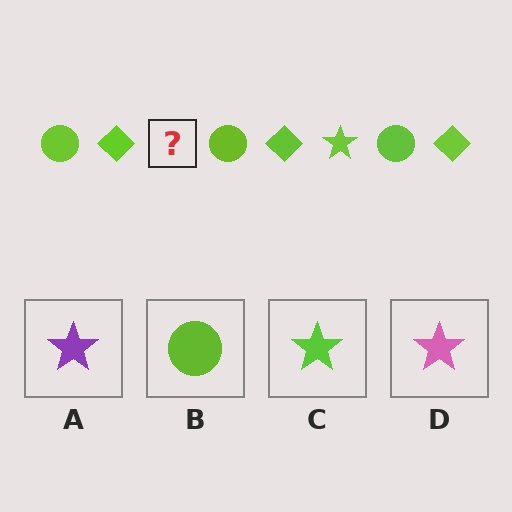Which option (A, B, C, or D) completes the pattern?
C.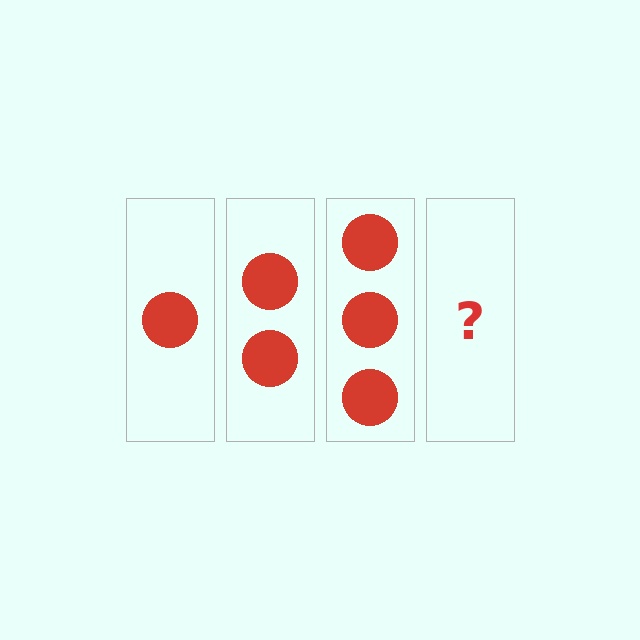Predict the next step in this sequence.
The next step is 4 circles.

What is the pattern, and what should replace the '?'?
The pattern is that each step adds one more circle. The '?' should be 4 circles.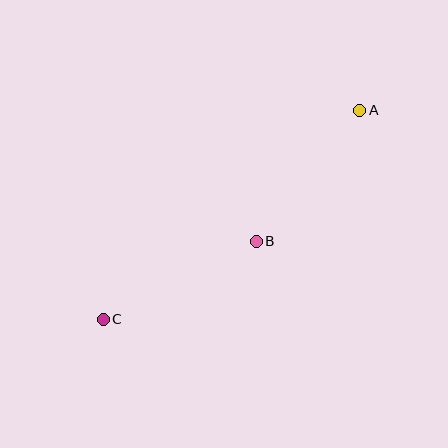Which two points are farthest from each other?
Points A and C are farthest from each other.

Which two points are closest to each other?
Points A and B are closest to each other.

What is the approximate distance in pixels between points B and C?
The distance between B and C is approximately 172 pixels.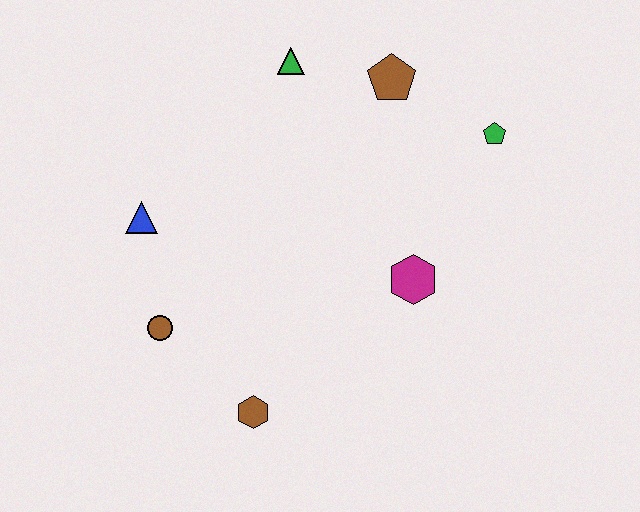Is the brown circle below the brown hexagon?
No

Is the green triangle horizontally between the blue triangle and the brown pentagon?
Yes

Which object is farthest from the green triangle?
The brown hexagon is farthest from the green triangle.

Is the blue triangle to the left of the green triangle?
Yes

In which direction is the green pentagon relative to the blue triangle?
The green pentagon is to the right of the blue triangle.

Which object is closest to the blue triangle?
The brown circle is closest to the blue triangle.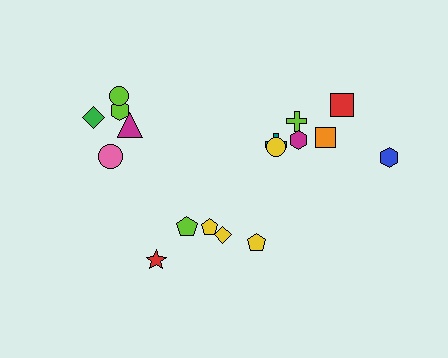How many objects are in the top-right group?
There are 7 objects.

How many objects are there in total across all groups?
There are 17 objects.